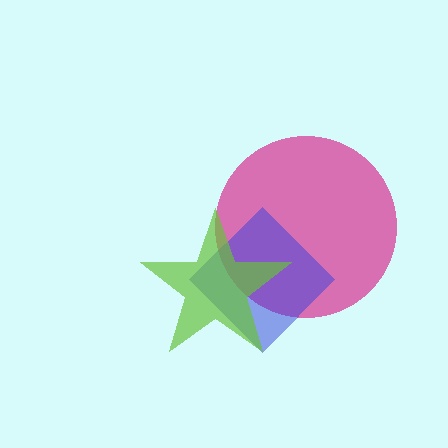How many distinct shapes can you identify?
There are 3 distinct shapes: a magenta circle, a blue diamond, a lime star.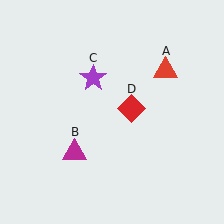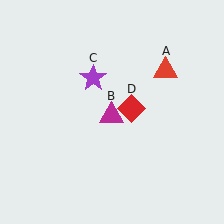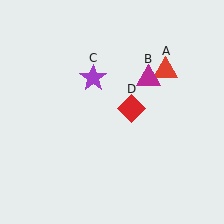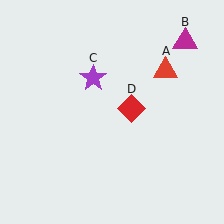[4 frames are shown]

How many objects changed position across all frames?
1 object changed position: magenta triangle (object B).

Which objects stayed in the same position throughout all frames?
Red triangle (object A) and purple star (object C) and red diamond (object D) remained stationary.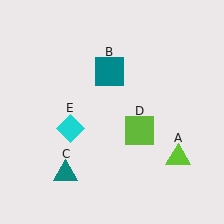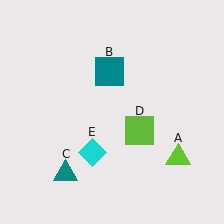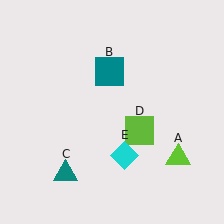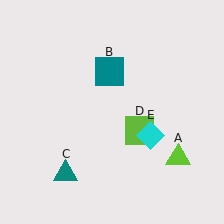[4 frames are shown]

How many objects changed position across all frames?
1 object changed position: cyan diamond (object E).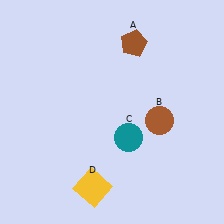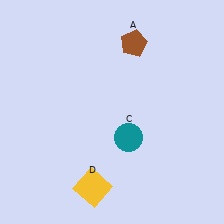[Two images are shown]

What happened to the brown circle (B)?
The brown circle (B) was removed in Image 2. It was in the bottom-right area of Image 1.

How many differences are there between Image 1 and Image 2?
There is 1 difference between the two images.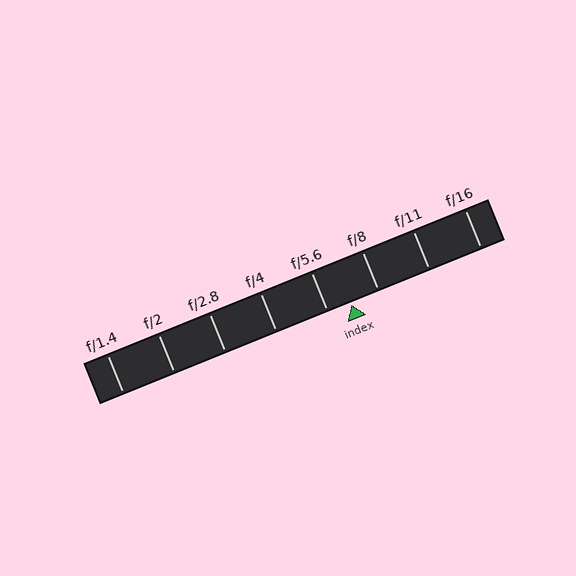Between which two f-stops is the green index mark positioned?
The index mark is between f/5.6 and f/8.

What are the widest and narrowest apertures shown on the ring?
The widest aperture shown is f/1.4 and the narrowest is f/16.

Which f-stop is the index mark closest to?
The index mark is closest to f/5.6.